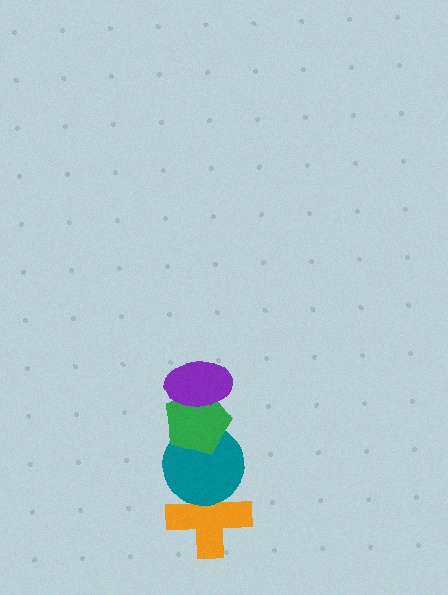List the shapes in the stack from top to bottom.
From top to bottom: the purple ellipse, the green pentagon, the teal circle, the orange cross.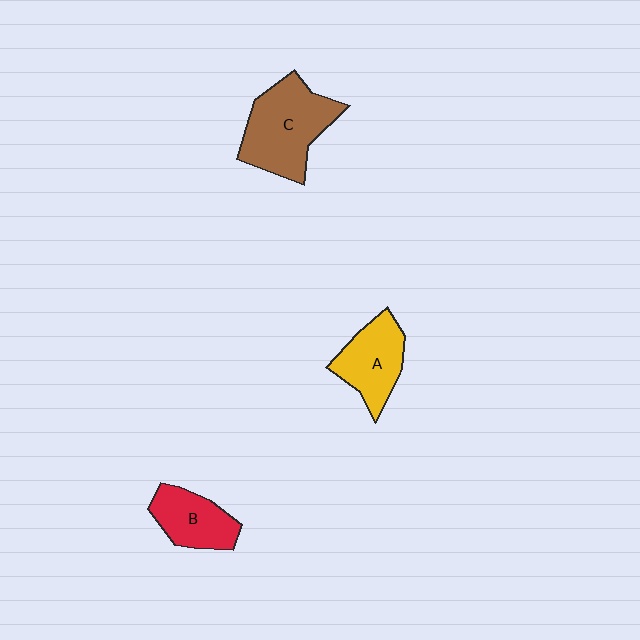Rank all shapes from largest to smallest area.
From largest to smallest: C (brown), A (yellow), B (red).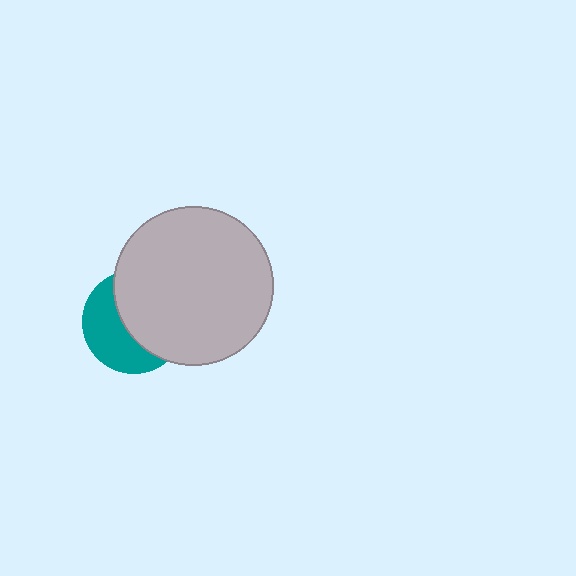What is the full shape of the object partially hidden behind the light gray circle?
The partially hidden object is a teal circle.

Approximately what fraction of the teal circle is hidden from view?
Roughly 56% of the teal circle is hidden behind the light gray circle.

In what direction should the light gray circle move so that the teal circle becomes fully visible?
The light gray circle should move right. That is the shortest direction to clear the overlap and leave the teal circle fully visible.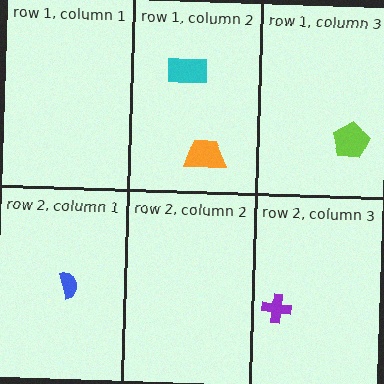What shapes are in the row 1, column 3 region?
The lime pentagon.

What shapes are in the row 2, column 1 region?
The blue semicircle.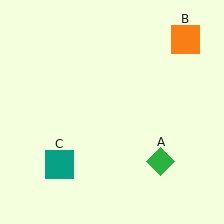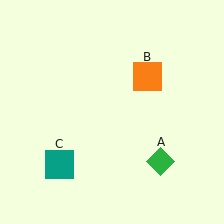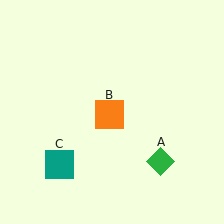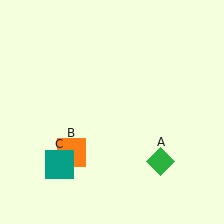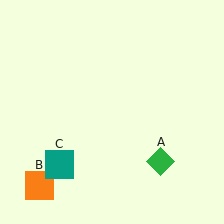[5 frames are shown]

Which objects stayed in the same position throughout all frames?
Green diamond (object A) and teal square (object C) remained stationary.